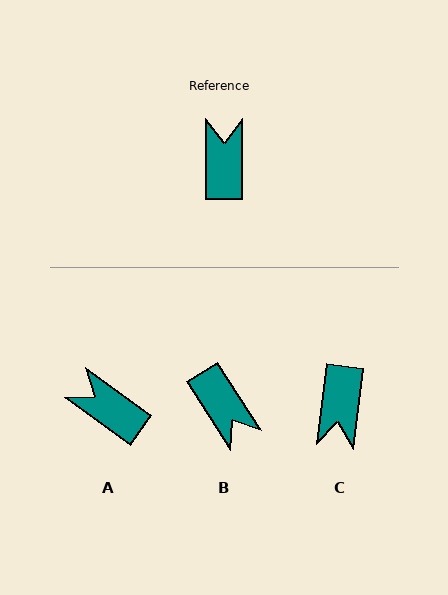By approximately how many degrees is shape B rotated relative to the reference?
Approximately 148 degrees clockwise.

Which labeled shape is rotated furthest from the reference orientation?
C, about 173 degrees away.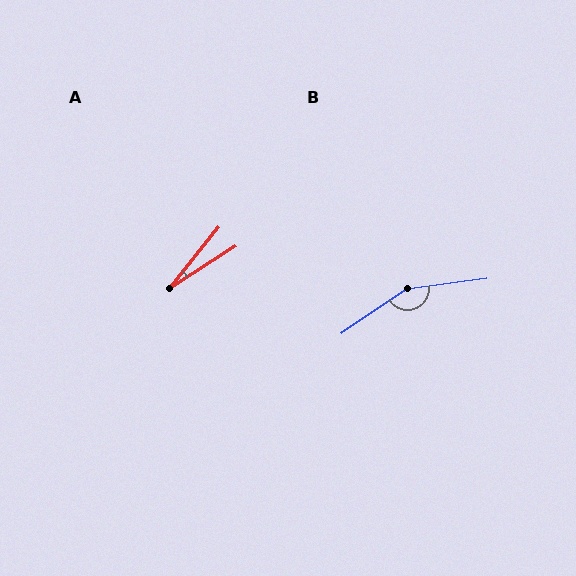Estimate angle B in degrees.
Approximately 153 degrees.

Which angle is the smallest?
A, at approximately 18 degrees.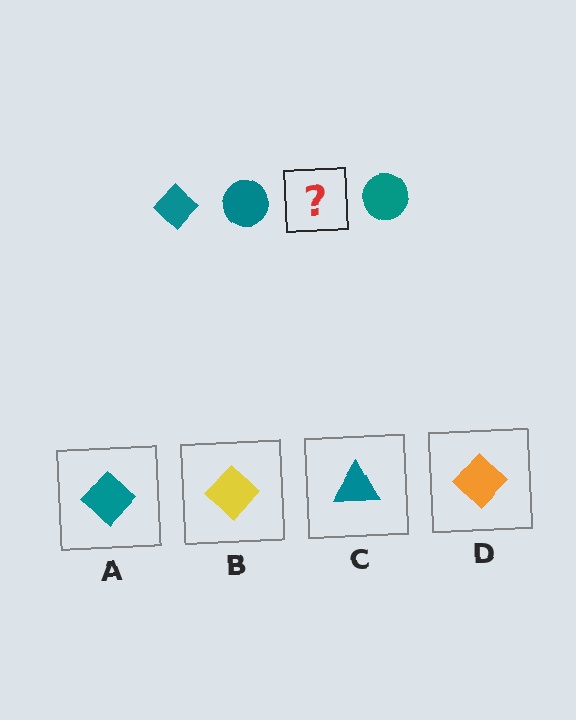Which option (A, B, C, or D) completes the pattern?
A.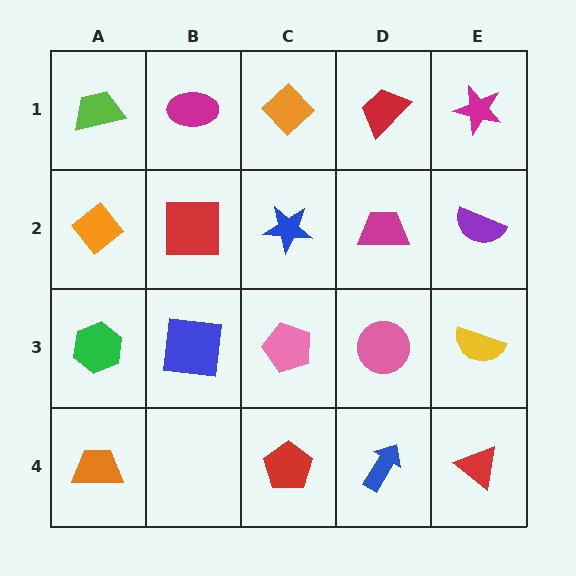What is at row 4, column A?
An orange trapezoid.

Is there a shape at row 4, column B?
No, that cell is empty.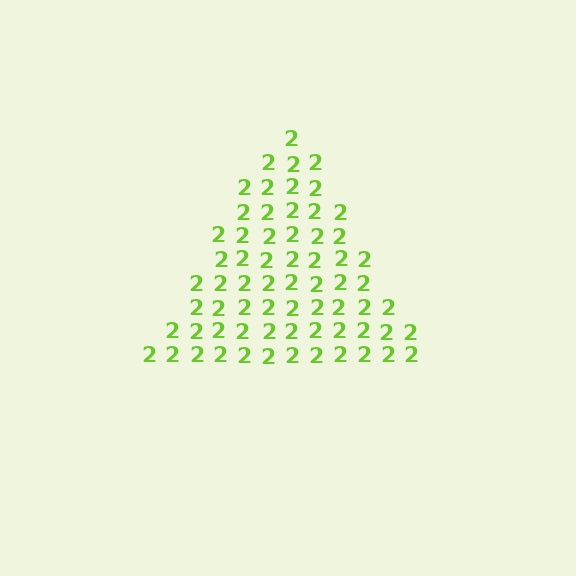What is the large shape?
The large shape is a triangle.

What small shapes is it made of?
It is made of small digit 2's.